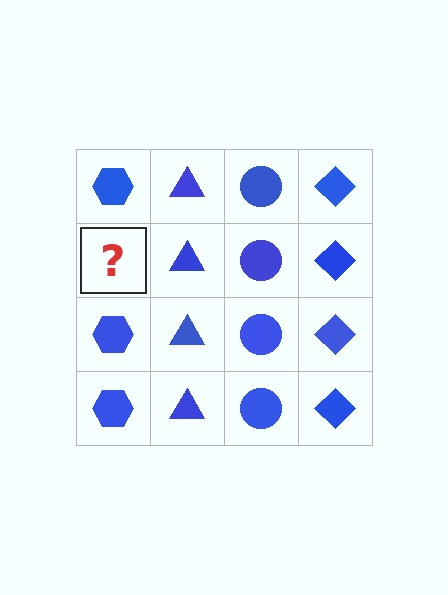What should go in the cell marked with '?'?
The missing cell should contain a blue hexagon.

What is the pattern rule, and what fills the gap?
The rule is that each column has a consistent shape. The gap should be filled with a blue hexagon.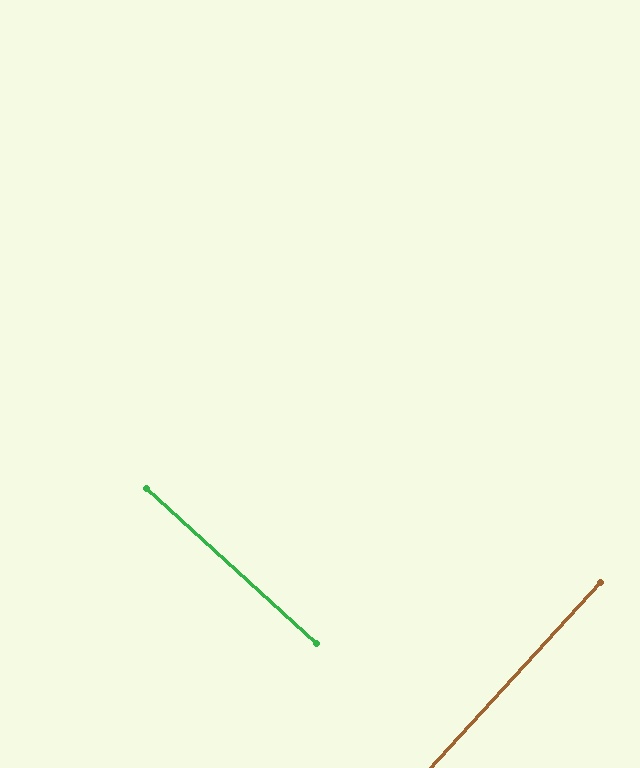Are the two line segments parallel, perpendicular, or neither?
Perpendicular — they meet at approximately 90°.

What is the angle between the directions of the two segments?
Approximately 90 degrees.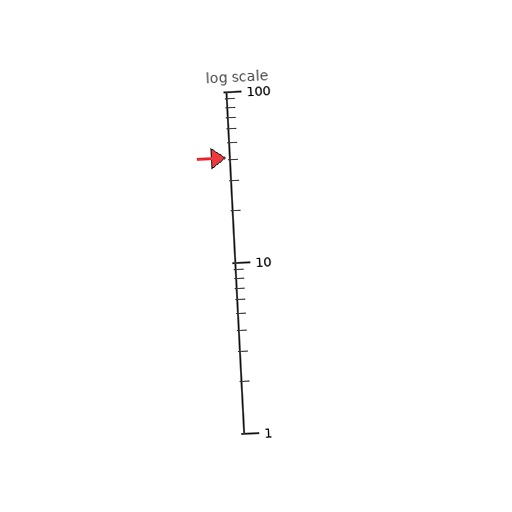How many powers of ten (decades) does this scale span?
The scale spans 2 decades, from 1 to 100.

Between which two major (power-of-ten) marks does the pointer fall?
The pointer is between 10 and 100.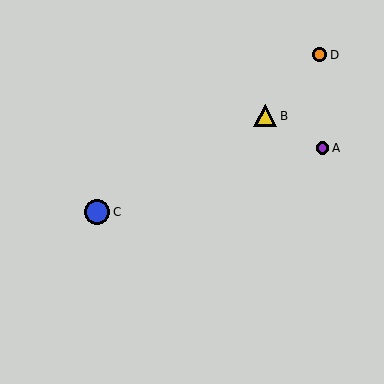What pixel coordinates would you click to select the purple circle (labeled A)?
Click at (323, 148) to select the purple circle A.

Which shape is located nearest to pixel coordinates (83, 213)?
The blue circle (labeled C) at (97, 212) is nearest to that location.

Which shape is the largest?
The blue circle (labeled C) is the largest.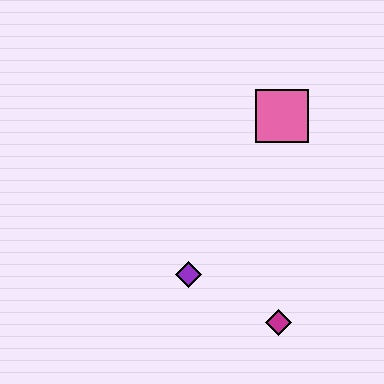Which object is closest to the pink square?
The purple diamond is closest to the pink square.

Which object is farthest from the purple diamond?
The pink square is farthest from the purple diamond.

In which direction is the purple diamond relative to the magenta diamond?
The purple diamond is to the left of the magenta diamond.